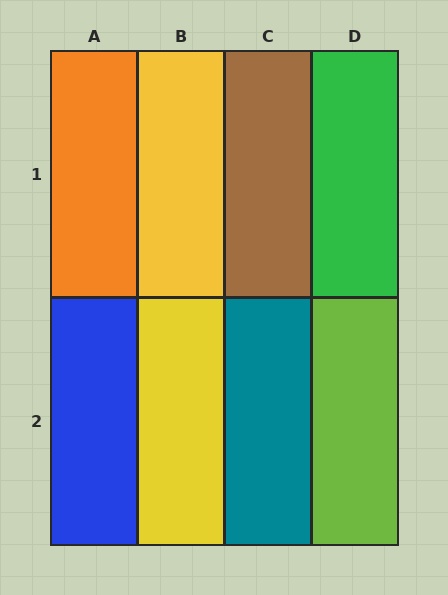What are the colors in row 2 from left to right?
Blue, yellow, teal, lime.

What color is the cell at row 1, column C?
Brown.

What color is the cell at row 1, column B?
Yellow.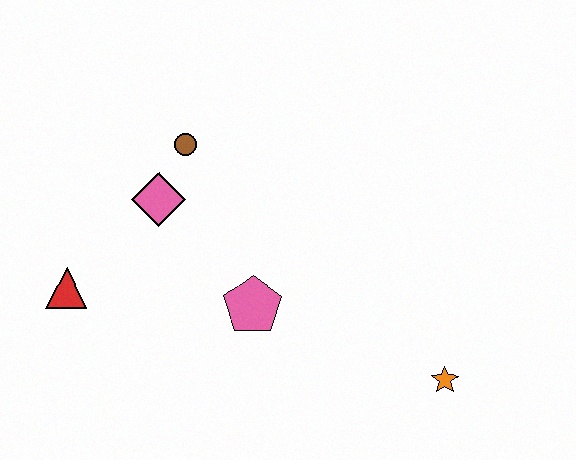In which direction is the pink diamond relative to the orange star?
The pink diamond is to the left of the orange star.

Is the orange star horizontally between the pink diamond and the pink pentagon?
No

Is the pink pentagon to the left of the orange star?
Yes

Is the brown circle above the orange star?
Yes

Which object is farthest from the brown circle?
The orange star is farthest from the brown circle.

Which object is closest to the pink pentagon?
The pink diamond is closest to the pink pentagon.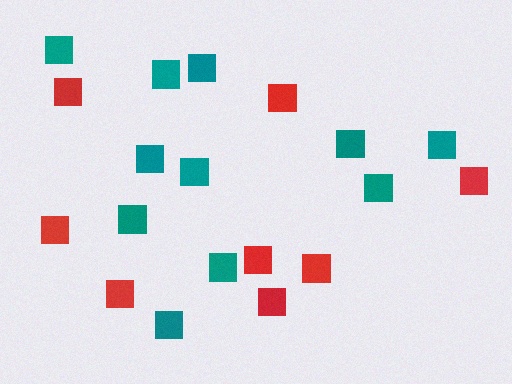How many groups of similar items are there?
There are 2 groups: one group of red squares (8) and one group of teal squares (11).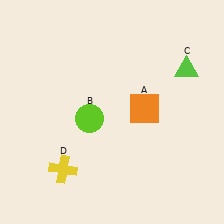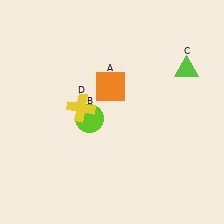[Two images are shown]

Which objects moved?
The objects that moved are: the orange square (A), the yellow cross (D).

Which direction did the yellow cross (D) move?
The yellow cross (D) moved up.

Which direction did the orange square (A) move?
The orange square (A) moved left.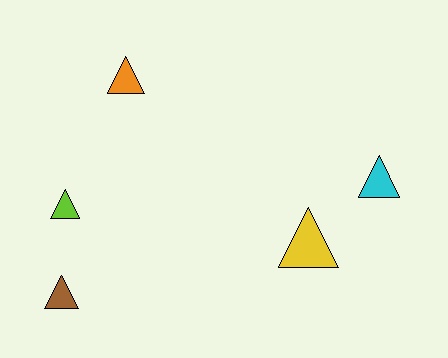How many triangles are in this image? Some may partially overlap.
There are 5 triangles.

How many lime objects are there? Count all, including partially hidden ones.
There is 1 lime object.